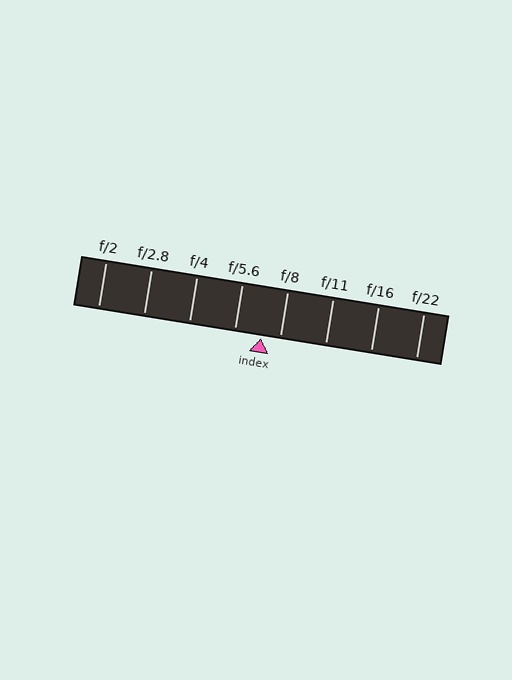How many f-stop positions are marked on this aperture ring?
There are 8 f-stop positions marked.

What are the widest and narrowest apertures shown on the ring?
The widest aperture shown is f/2 and the narrowest is f/22.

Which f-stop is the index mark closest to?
The index mark is closest to f/8.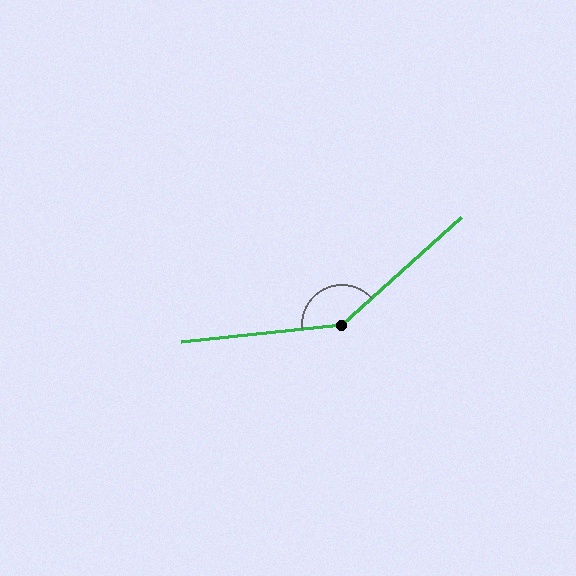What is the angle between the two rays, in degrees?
Approximately 144 degrees.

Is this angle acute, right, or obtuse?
It is obtuse.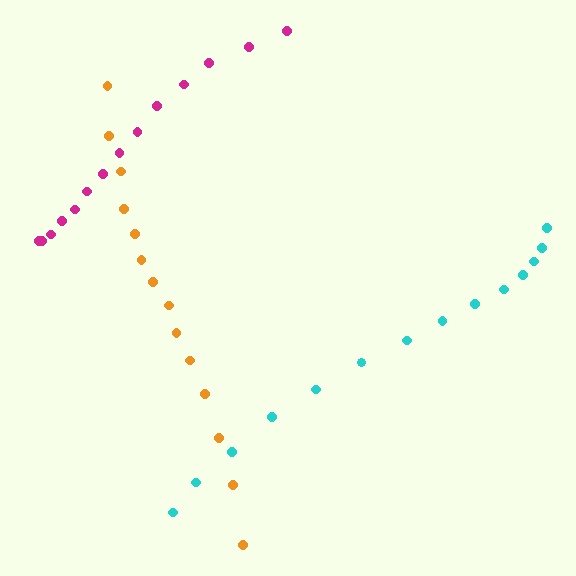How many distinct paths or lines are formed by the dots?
There are 3 distinct paths.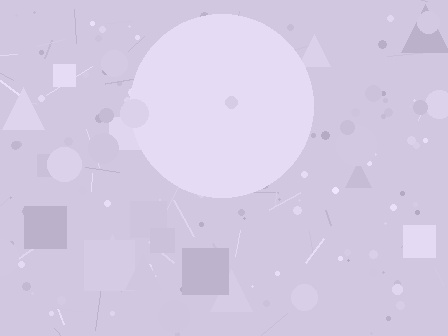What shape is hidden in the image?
A circle is hidden in the image.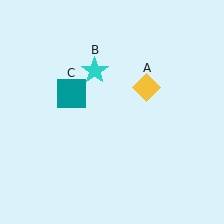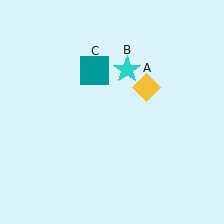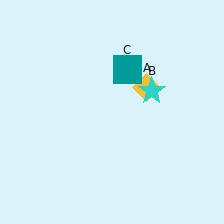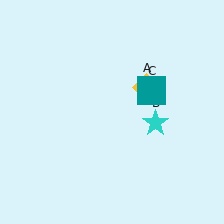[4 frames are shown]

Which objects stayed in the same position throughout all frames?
Yellow diamond (object A) remained stationary.